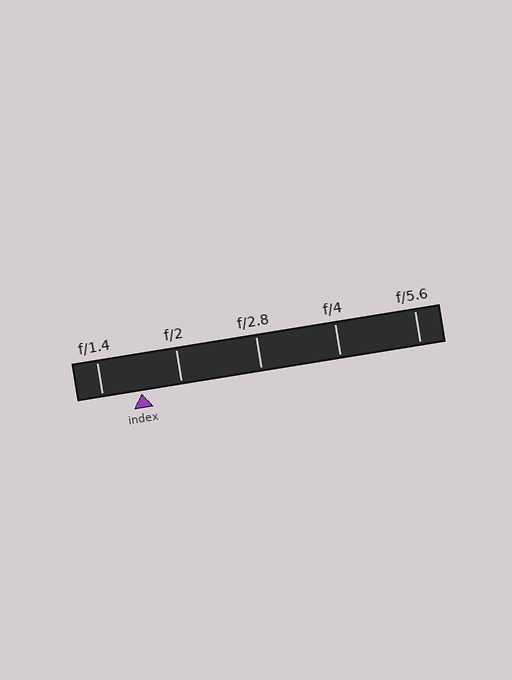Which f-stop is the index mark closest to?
The index mark is closest to f/1.4.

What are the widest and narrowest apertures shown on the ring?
The widest aperture shown is f/1.4 and the narrowest is f/5.6.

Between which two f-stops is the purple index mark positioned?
The index mark is between f/1.4 and f/2.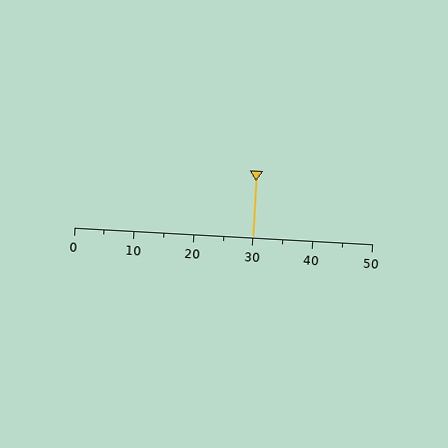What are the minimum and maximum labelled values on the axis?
The axis runs from 0 to 50.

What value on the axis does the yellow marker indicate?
The marker indicates approximately 30.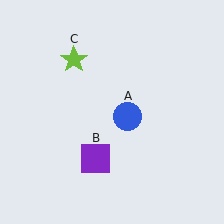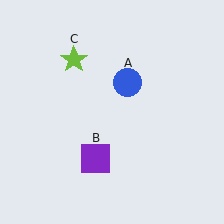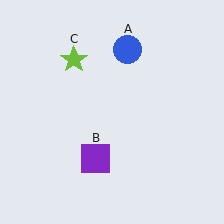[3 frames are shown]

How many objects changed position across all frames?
1 object changed position: blue circle (object A).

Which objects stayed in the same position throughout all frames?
Purple square (object B) and lime star (object C) remained stationary.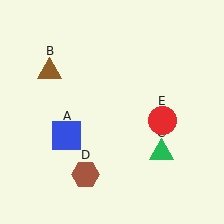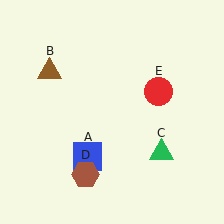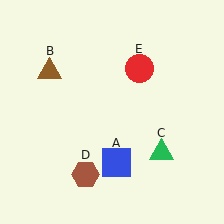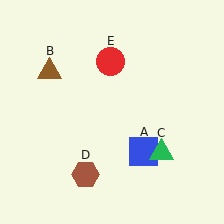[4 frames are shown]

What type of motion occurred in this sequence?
The blue square (object A), red circle (object E) rotated counterclockwise around the center of the scene.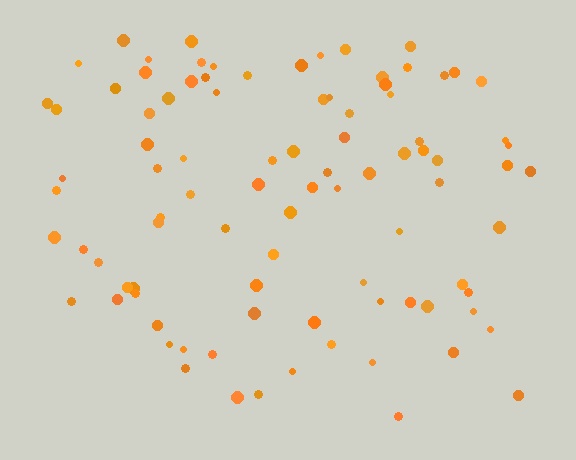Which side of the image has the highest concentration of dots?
The top.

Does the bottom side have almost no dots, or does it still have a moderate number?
Still a moderate number, just noticeably fewer than the top.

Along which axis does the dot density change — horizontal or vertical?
Vertical.